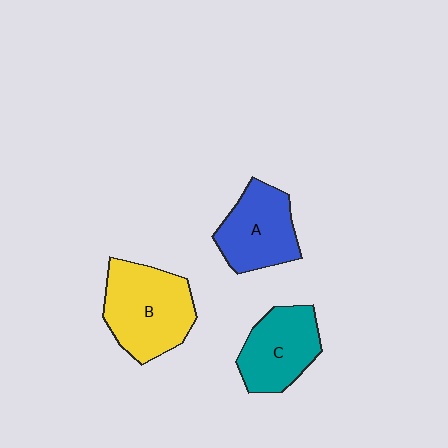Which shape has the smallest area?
Shape C (teal).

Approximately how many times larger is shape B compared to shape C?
Approximately 1.3 times.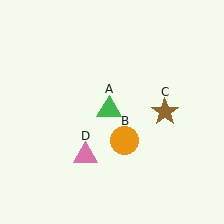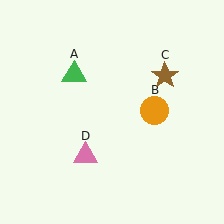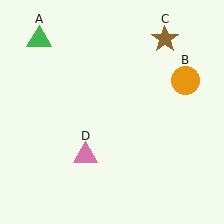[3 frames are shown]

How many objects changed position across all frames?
3 objects changed position: green triangle (object A), orange circle (object B), brown star (object C).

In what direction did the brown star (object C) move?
The brown star (object C) moved up.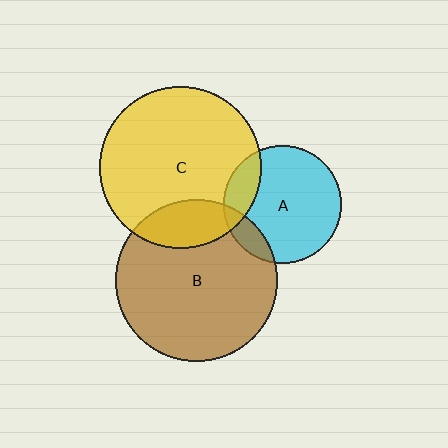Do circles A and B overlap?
Yes.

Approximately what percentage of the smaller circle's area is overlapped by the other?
Approximately 10%.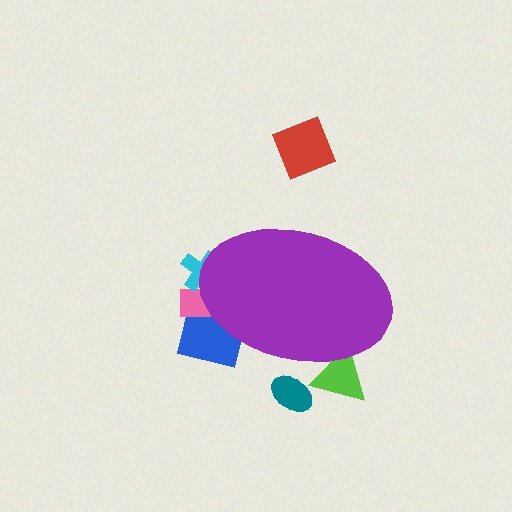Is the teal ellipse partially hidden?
Yes, the teal ellipse is partially hidden behind the purple ellipse.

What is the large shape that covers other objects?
A purple ellipse.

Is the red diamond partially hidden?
No, the red diamond is fully visible.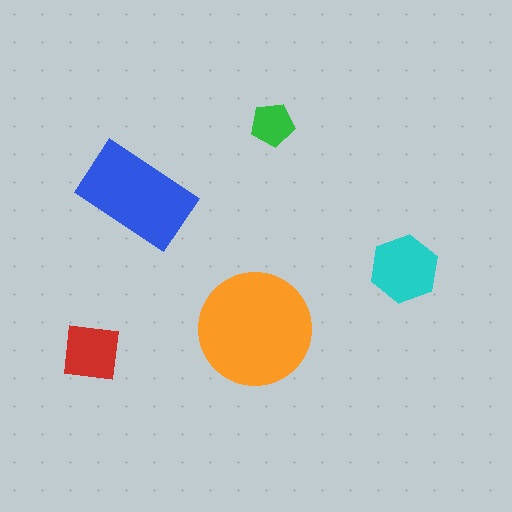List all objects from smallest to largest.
The green pentagon, the red square, the cyan hexagon, the blue rectangle, the orange circle.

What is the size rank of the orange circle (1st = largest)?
1st.